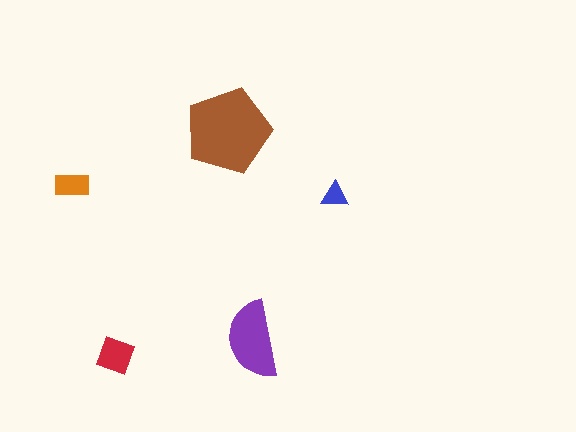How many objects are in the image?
There are 5 objects in the image.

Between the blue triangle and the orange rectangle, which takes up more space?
The orange rectangle.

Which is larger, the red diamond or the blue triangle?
The red diamond.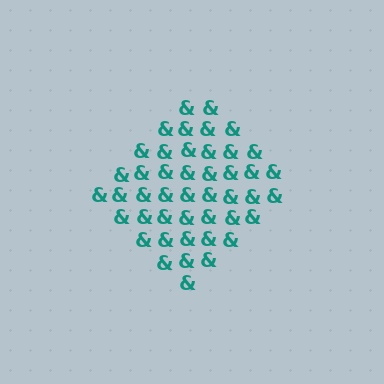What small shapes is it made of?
It is made of small ampersands.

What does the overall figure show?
The overall figure shows a diamond.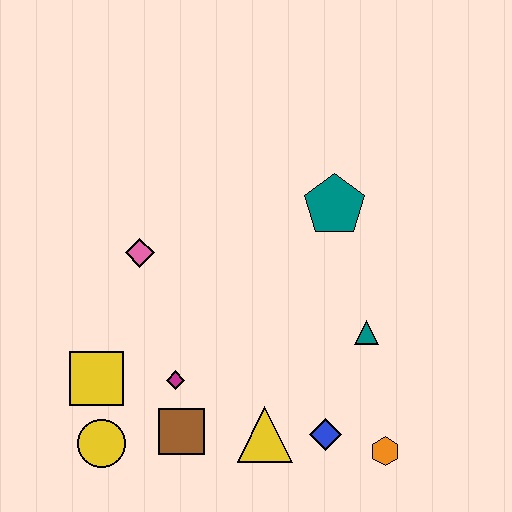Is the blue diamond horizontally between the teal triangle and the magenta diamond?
Yes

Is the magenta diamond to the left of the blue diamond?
Yes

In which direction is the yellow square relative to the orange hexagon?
The yellow square is to the left of the orange hexagon.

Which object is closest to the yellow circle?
The yellow square is closest to the yellow circle.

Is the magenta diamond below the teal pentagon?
Yes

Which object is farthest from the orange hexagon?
The pink diamond is farthest from the orange hexagon.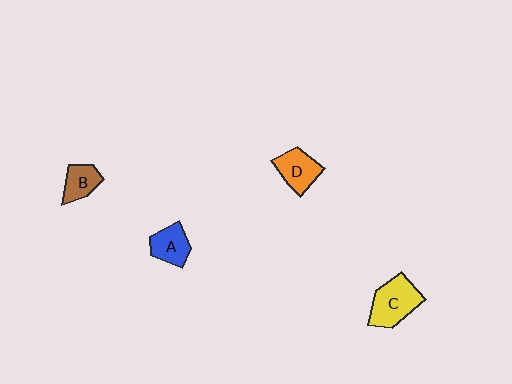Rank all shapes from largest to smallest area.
From largest to smallest: C (yellow), D (orange), A (blue), B (brown).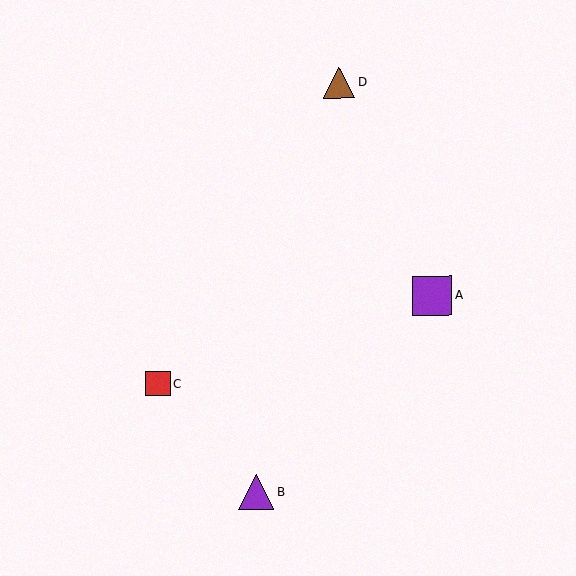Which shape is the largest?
The purple square (labeled A) is the largest.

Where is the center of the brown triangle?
The center of the brown triangle is at (339, 82).